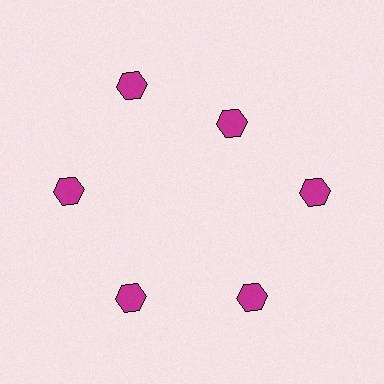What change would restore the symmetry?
The symmetry would be restored by moving it outward, back onto the ring so that all 6 hexagons sit at equal angles and equal distance from the center.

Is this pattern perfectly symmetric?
No. The 6 magenta hexagons are arranged in a ring, but one element near the 1 o'clock position is pulled inward toward the center, breaking the 6-fold rotational symmetry.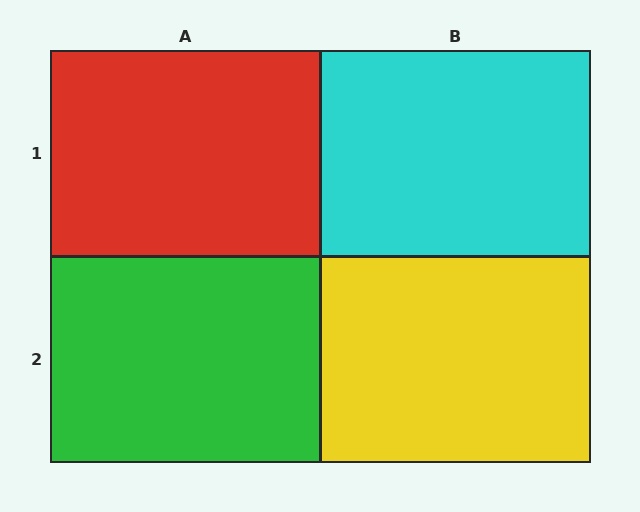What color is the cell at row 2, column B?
Yellow.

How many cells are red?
1 cell is red.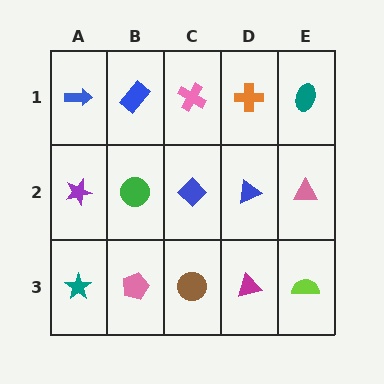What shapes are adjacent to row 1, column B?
A green circle (row 2, column B), a blue arrow (row 1, column A), a pink cross (row 1, column C).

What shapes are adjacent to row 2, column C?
A pink cross (row 1, column C), a brown circle (row 3, column C), a green circle (row 2, column B), a blue triangle (row 2, column D).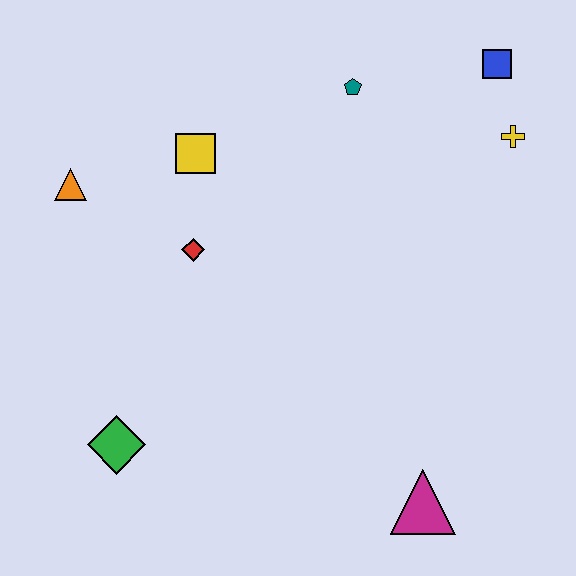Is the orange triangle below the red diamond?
No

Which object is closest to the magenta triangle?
The green diamond is closest to the magenta triangle.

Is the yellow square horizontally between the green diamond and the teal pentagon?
Yes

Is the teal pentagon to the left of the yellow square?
No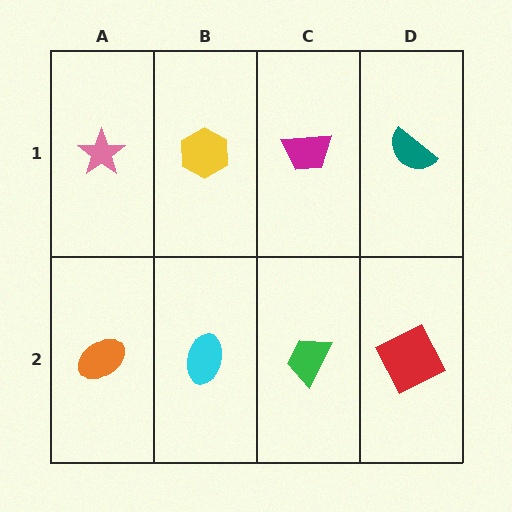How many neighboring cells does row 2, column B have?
3.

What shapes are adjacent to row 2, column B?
A yellow hexagon (row 1, column B), an orange ellipse (row 2, column A), a green trapezoid (row 2, column C).